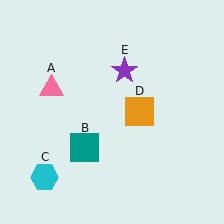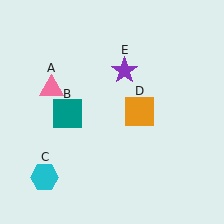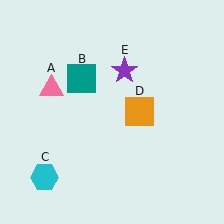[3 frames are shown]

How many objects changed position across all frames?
1 object changed position: teal square (object B).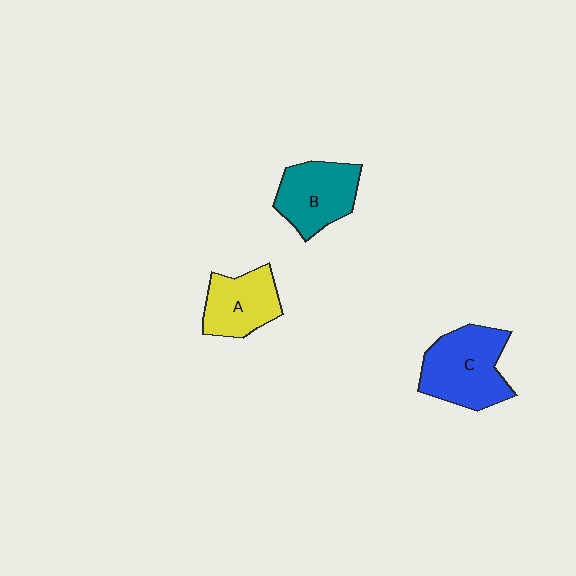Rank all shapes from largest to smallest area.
From largest to smallest: C (blue), B (teal), A (yellow).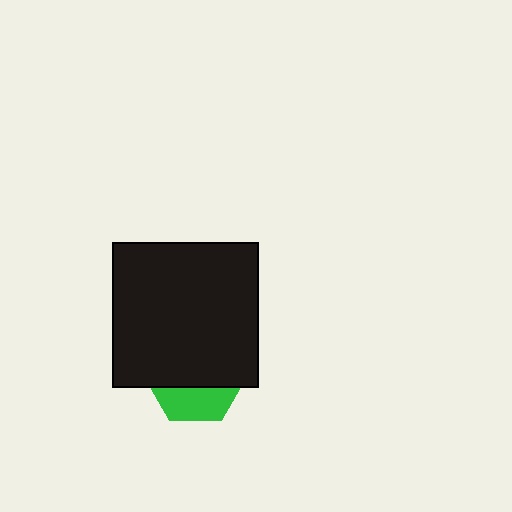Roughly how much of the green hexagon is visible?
A small part of it is visible (roughly 34%).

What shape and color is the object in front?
The object in front is a black square.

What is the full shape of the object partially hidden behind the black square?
The partially hidden object is a green hexagon.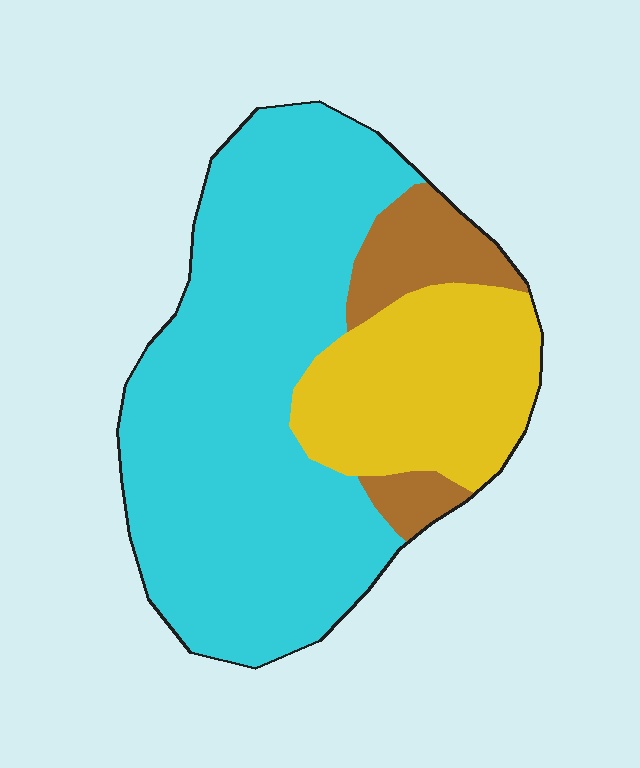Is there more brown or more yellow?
Yellow.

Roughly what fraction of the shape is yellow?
Yellow takes up about one quarter (1/4) of the shape.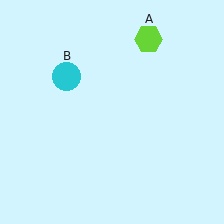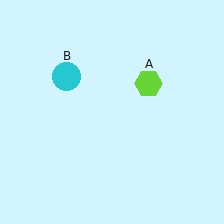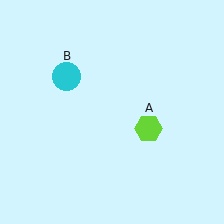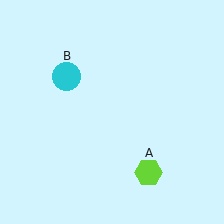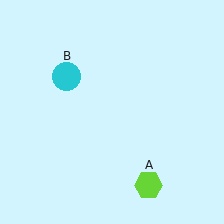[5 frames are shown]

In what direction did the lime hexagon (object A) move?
The lime hexagon (object A) moved down.